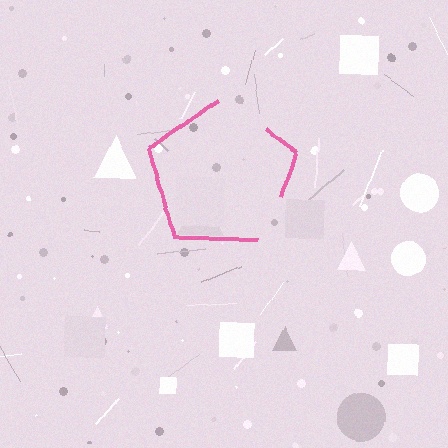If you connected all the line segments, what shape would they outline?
They would outline a pentagon.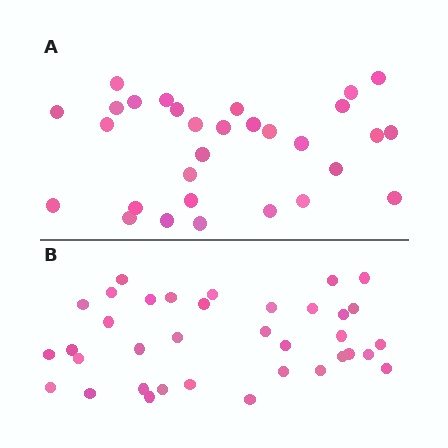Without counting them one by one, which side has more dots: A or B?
Region B (the bottom region) has more dots.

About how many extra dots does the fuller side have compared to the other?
Region B has about 6 more dots than region A.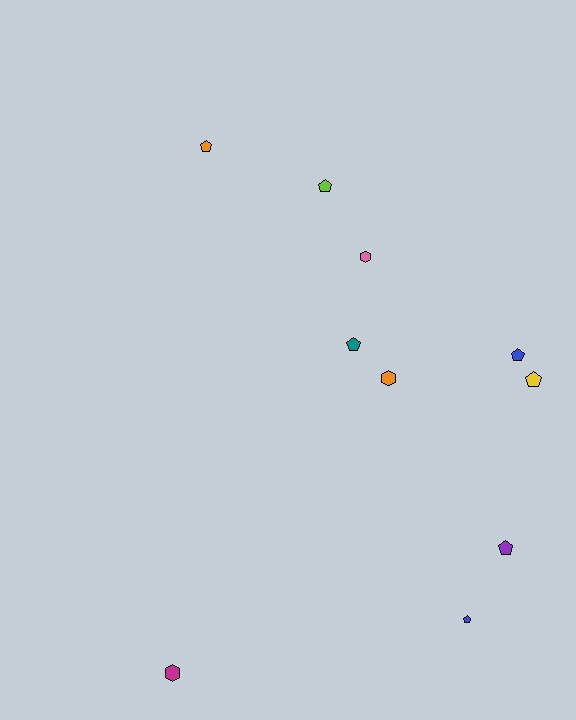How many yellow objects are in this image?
There is 1 yellow object.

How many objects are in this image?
There are 10 objects.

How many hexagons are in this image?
There are 3 hexagons.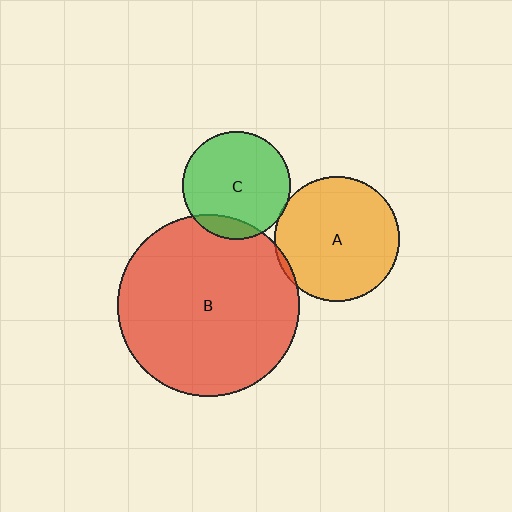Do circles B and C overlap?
Yes.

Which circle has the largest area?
Circle B (red).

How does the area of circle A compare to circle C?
Approximately 1.3 times.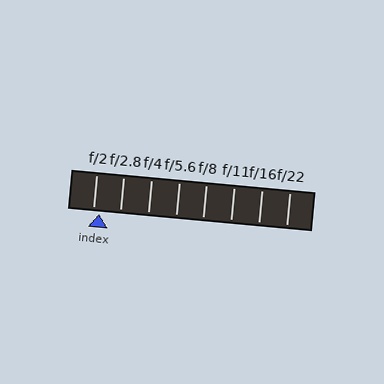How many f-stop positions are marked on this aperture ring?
There are 8 f-stop positions marked.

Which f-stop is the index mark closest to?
The index mark is closest to f/2.